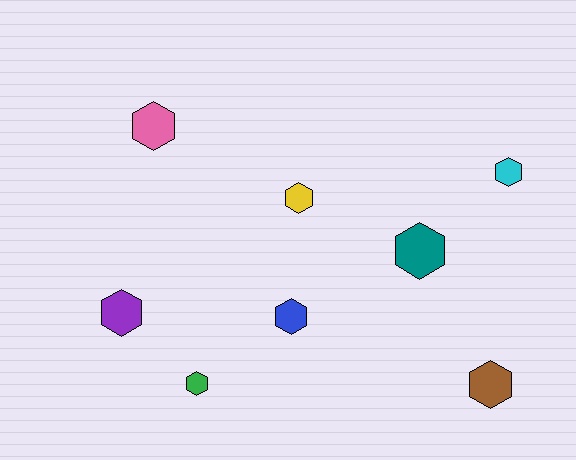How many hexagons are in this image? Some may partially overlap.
There are 8 hexagons.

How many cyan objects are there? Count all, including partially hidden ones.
There is 1 cyan object.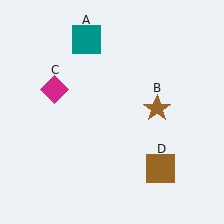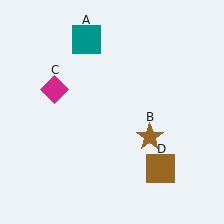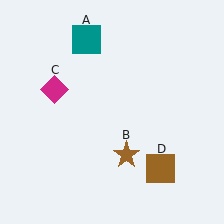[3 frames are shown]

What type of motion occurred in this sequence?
The brown star (object B) rotated clockwise around the center of the scene.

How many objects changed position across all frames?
1 object changed position: brown star (object B).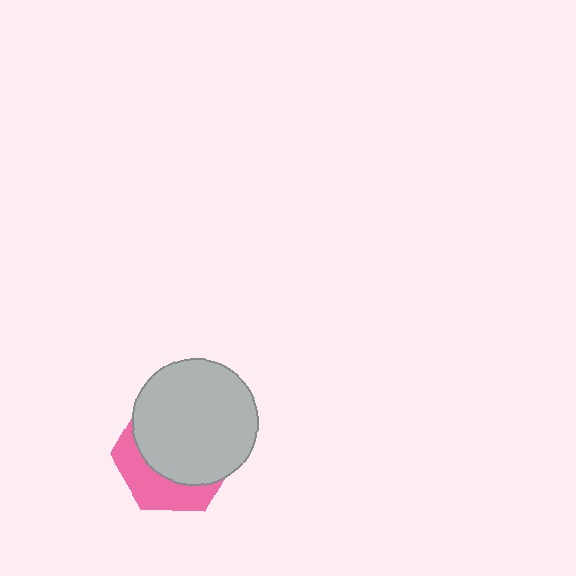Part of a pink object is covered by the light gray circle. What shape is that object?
It is a hexagon.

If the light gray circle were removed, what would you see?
You would see the complete pink hexagon.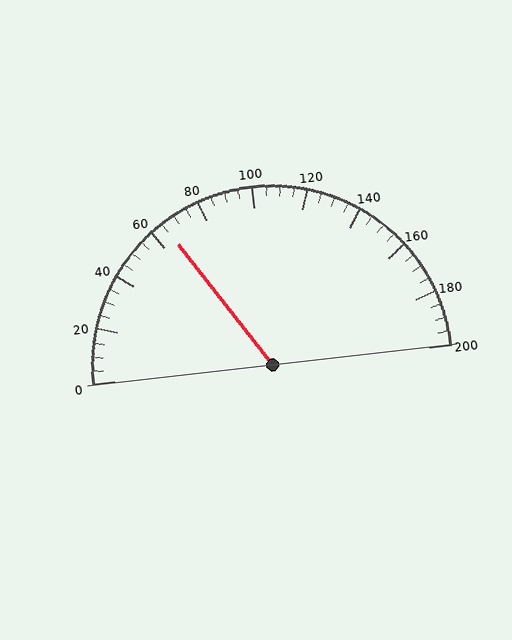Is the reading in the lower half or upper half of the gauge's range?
The reading is in the lower half of the range (0 to 200).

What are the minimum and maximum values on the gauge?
The gauge ranges from 0 to 200.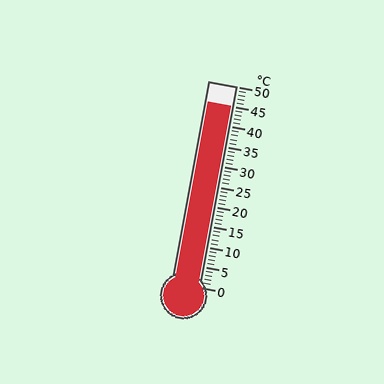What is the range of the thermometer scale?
The thermometer scale ranges from 0°C to 50°C.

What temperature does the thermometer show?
The thermometer shows approximately 45°C.